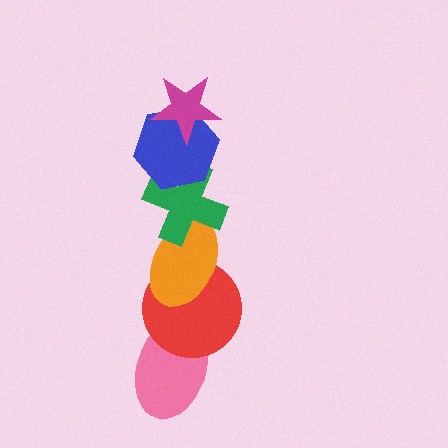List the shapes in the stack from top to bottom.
From top to bottom: the magenta star, the blue hexagon, the green cross, the orange ellipse, the red circle, the pink ellipse.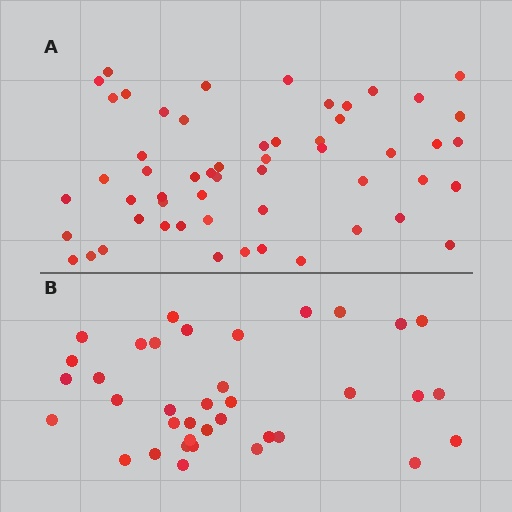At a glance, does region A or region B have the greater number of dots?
Region A (the top region) has more dots.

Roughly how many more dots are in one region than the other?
Region A has approximately 20 more dots than region B.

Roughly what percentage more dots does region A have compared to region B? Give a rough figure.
About 50% more.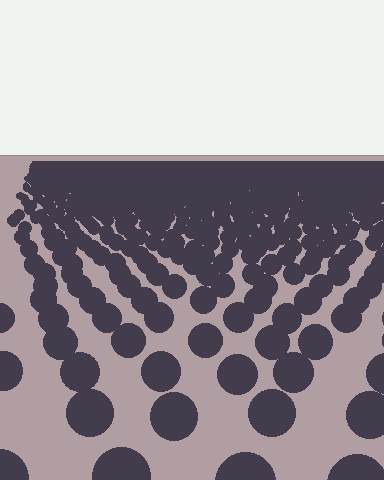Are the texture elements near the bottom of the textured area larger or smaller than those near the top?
Larger. Near the bottom, elements are closer to the viewer and appear at a bigger on-screen size.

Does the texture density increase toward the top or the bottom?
Density increases toward the top.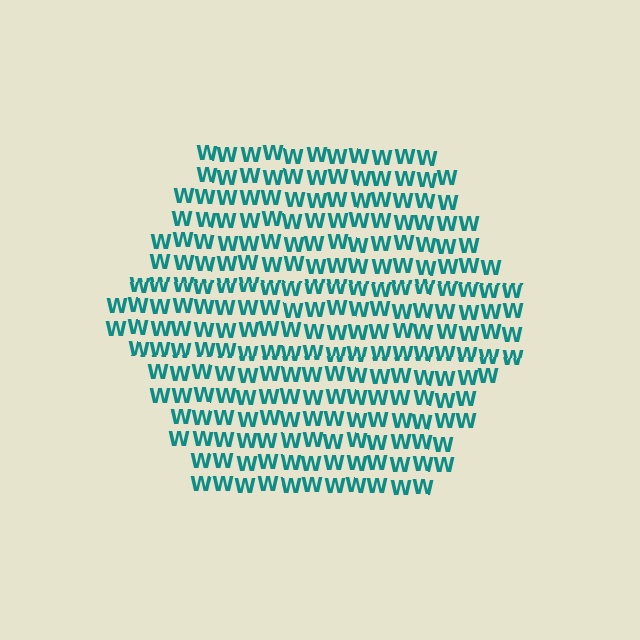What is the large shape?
The large shape is a hexagon.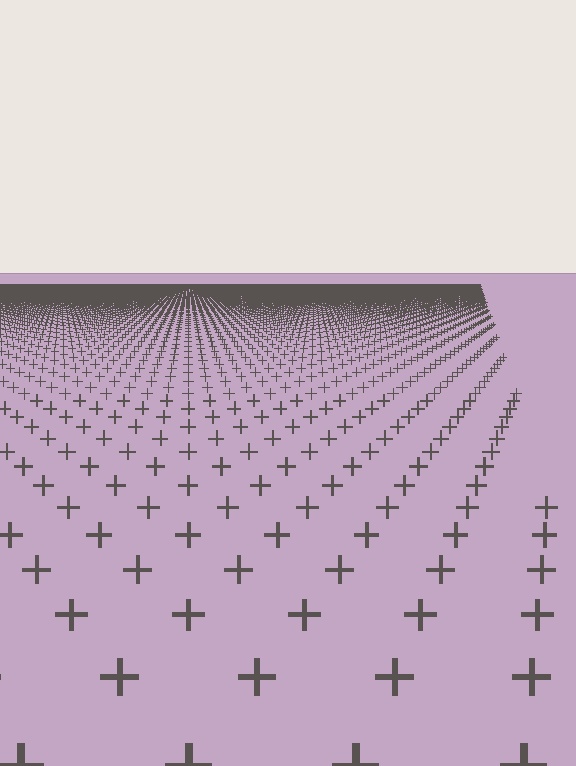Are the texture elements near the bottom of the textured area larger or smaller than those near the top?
Larger. Near the bottom, elements are closer to the viewer and appear at a bigger on-screen size.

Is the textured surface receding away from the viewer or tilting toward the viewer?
The surface is receding away from the viewer. Texture elements get smaller and denser toward the top.